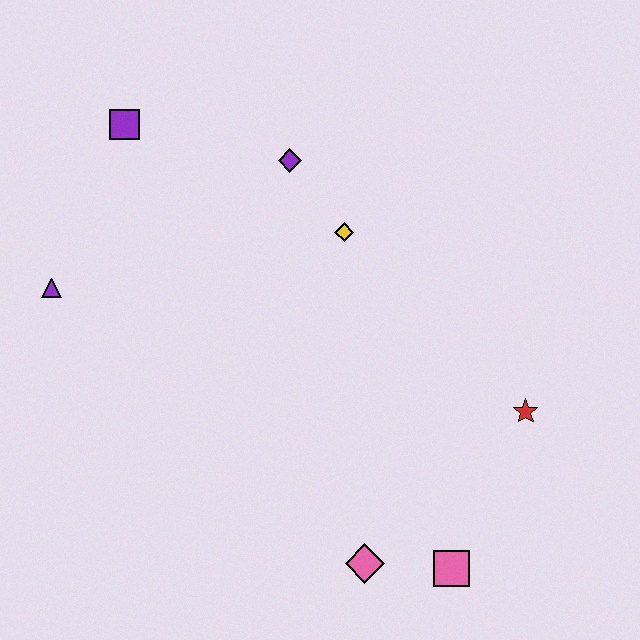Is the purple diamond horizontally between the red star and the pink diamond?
No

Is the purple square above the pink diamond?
Yes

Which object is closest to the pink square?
The pink diamond is closest to the pink square.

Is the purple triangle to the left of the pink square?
Yes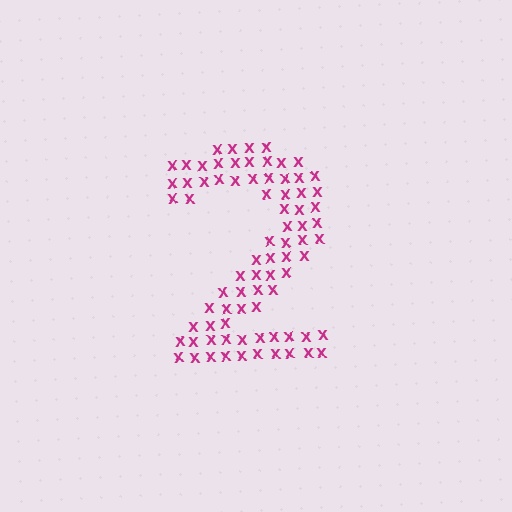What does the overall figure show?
The overall figure shows the digit 2.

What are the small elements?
The small elements are letter X's.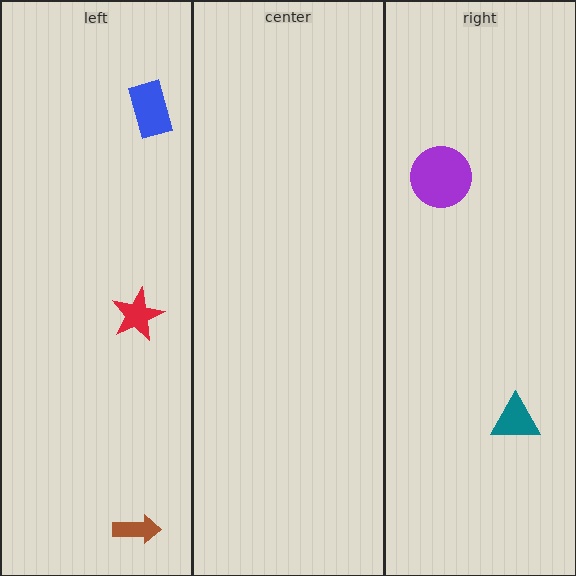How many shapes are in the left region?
3.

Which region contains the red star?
The left region.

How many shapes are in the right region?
2.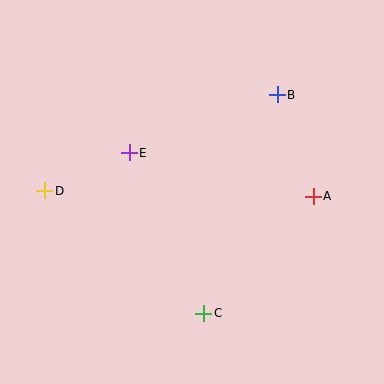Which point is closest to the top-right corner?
Point B is closest to the top-right corner.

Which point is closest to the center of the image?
Point E at (129, 153) is closest to the center.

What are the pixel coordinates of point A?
Point A is at (313, 196).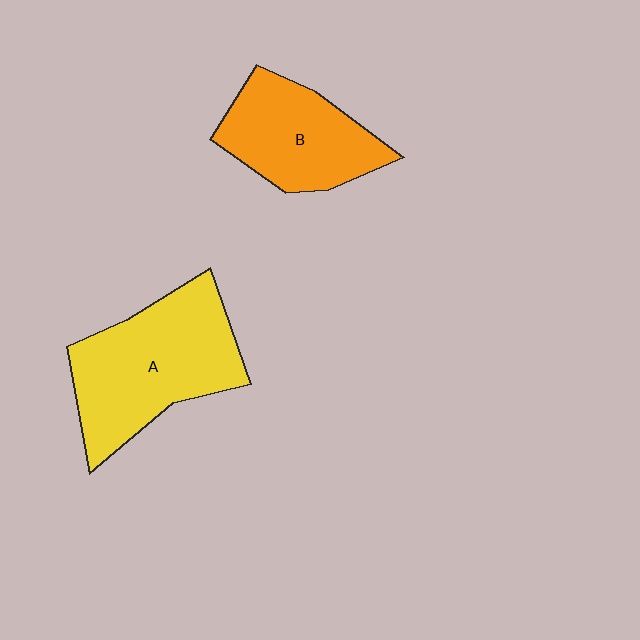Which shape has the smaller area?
Shape B (orange).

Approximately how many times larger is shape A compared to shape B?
Approximately 1.4 times.